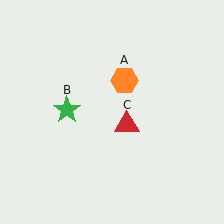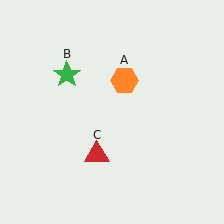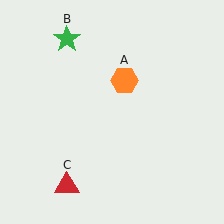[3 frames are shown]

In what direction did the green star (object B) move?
The green star (object B) moved up.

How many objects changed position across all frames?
2 objects changed position: green star (object B), red triangle (object C).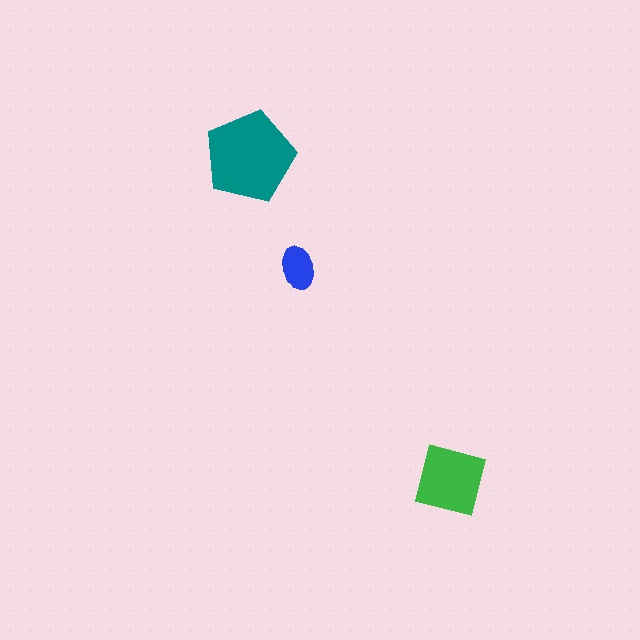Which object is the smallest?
The blue ellipse.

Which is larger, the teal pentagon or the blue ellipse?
The teal pentagon.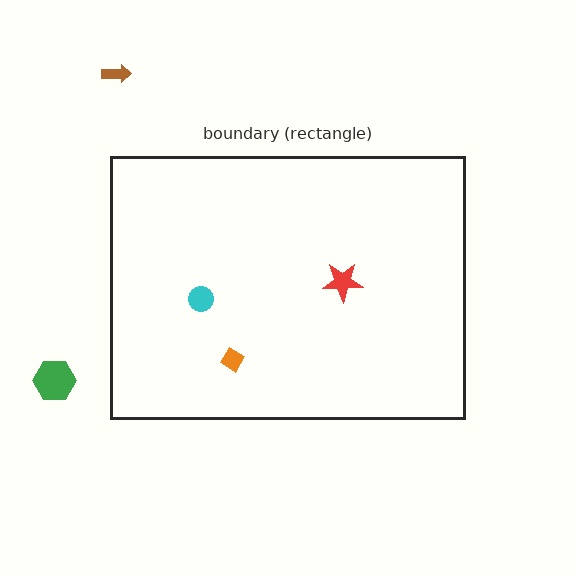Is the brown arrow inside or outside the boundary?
Outside.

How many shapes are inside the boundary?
3 inside, 2 outside.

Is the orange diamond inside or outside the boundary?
Inside.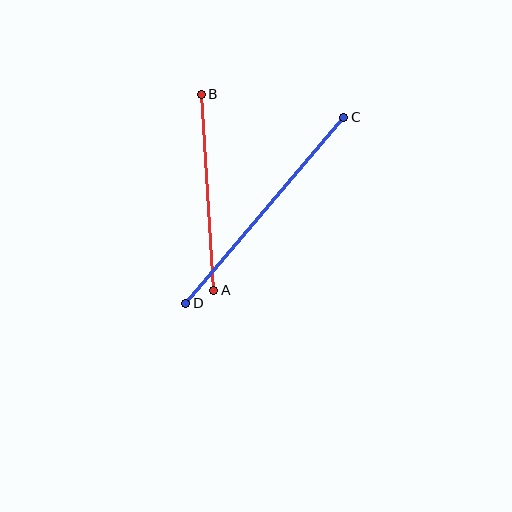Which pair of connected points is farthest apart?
Points C and D are farthest apart.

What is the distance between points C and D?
The distance is approximately 244 pixels.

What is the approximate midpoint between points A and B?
The midpoint is at approximately (207, 192) pixels.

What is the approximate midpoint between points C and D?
The midpoint is at approximately (265, 210) pixels.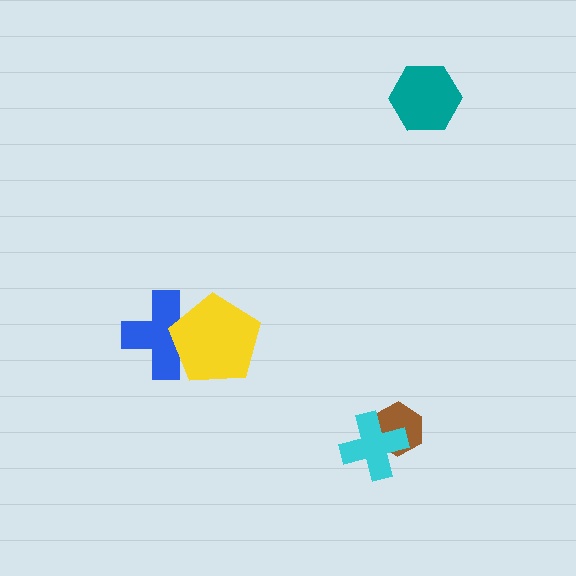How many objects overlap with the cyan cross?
1 object overlaps with the cyan cross.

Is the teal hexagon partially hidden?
No, no other shape covers it.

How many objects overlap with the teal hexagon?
0 objects overlap with the teal hexagon.